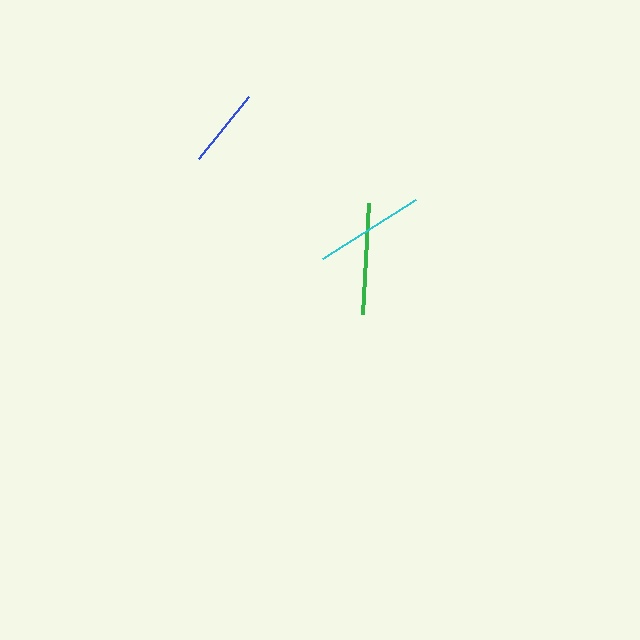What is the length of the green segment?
The green segment is approximately 111 pixels long.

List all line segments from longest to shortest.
From longest to shortest: green, cyan, blue.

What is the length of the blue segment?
The blue segment is approximately 80 pixels long.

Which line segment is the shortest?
The blue line is the shortest at approximately 80 pixels.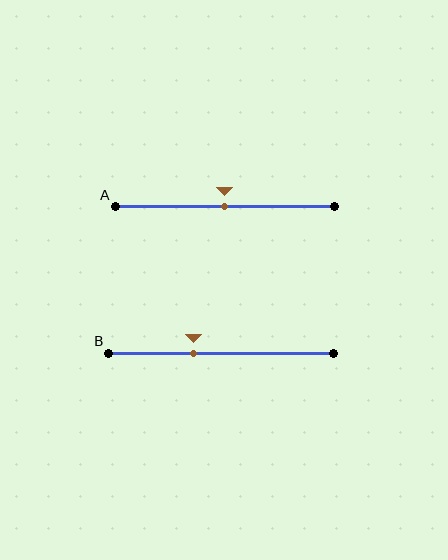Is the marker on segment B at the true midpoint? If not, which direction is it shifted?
No, the marker on segment B is shifted to the left by about 12% of the segment length.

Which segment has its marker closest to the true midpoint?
Segment A has its marker closest to the true midpoint.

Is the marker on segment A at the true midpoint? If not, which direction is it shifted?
Yes, the marker on segment A is at the true midpoint.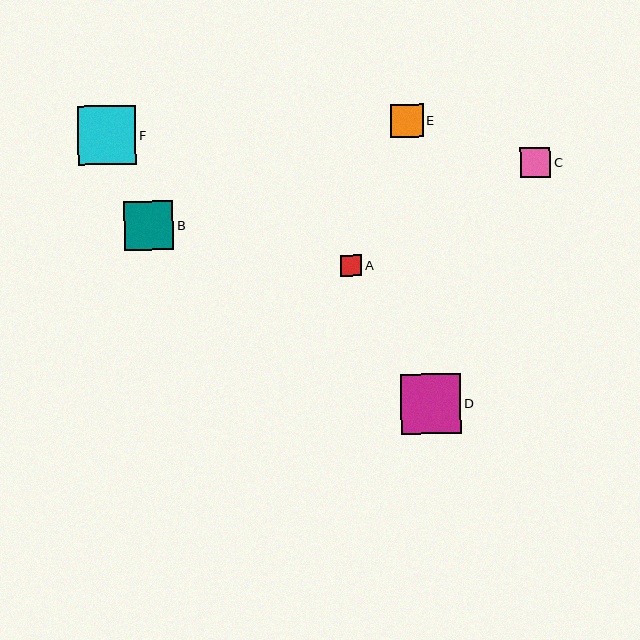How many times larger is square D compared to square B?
Square D is approximately 1.2 times the size of square B.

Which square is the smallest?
Square A is the smallest with a size of approximately 22 pixels.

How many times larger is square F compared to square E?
Square F is approximately 1.8 times the size of square E.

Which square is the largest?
Square D is the largest with a size of approximately 60 pixels.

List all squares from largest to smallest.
From largest to smallest: D, F, B, E, C, A.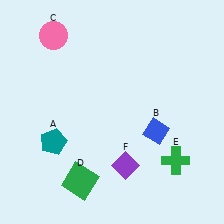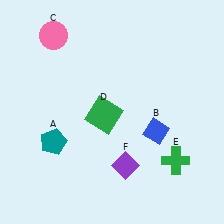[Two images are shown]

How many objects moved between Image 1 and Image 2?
1 object moved between the two images.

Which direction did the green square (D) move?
The green square (D) moved up.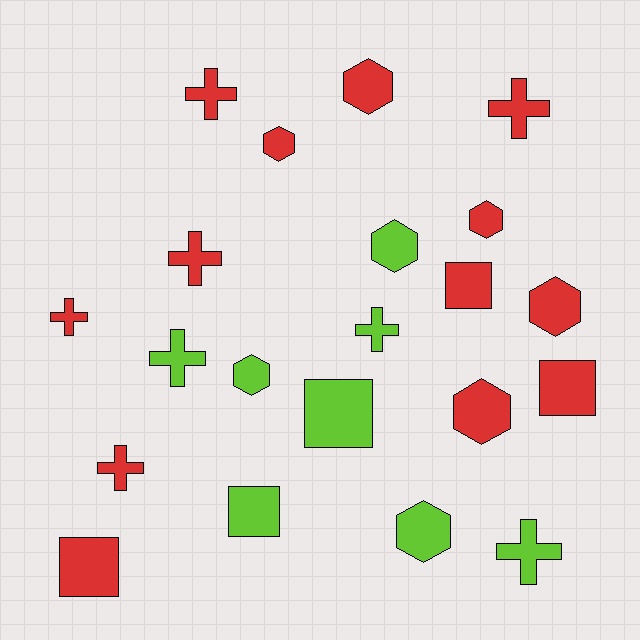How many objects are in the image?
There are 21 objects.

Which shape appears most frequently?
Cross, with 8 objects.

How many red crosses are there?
There are 5 red crosses.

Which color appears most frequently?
Red, with 13 objects.